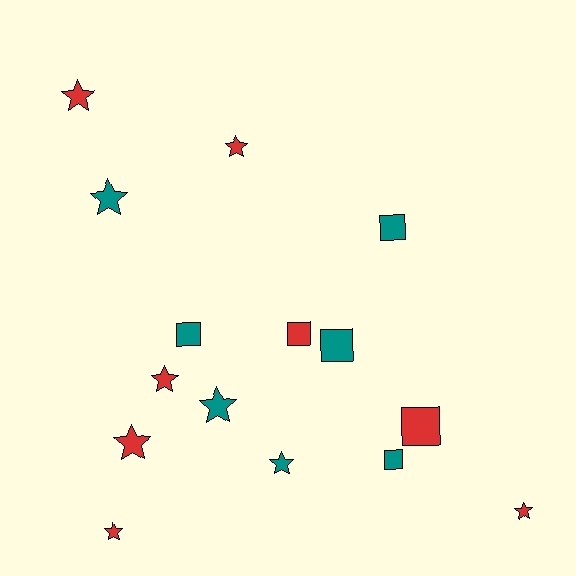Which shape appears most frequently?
Star, with 9 objects.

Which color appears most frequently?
Red, with 8 objects.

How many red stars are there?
There are 6 red stars.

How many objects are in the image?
There are 15 objects.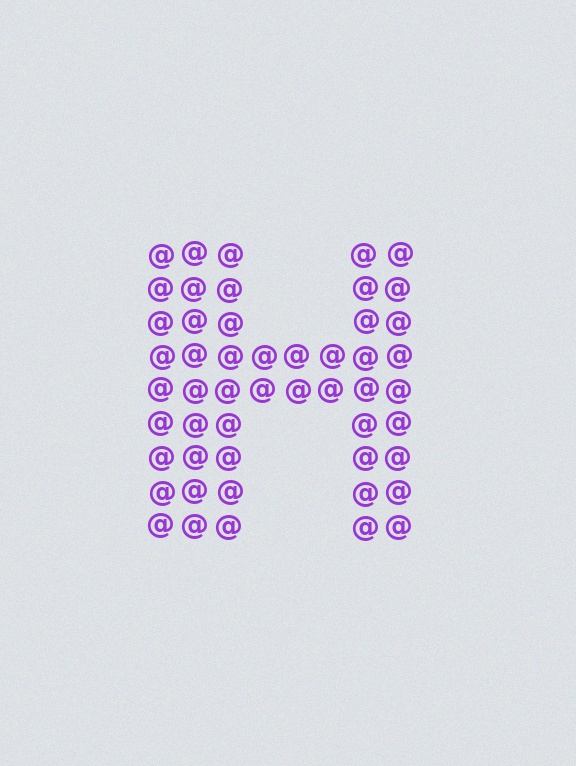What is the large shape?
The large shape is the letter H.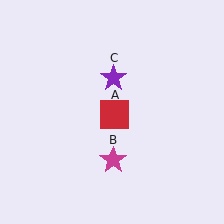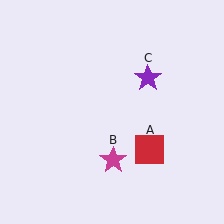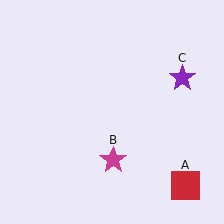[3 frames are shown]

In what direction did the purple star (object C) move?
The purple star (object C) moved right.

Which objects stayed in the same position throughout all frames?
Magenta star (object B) remained stationary.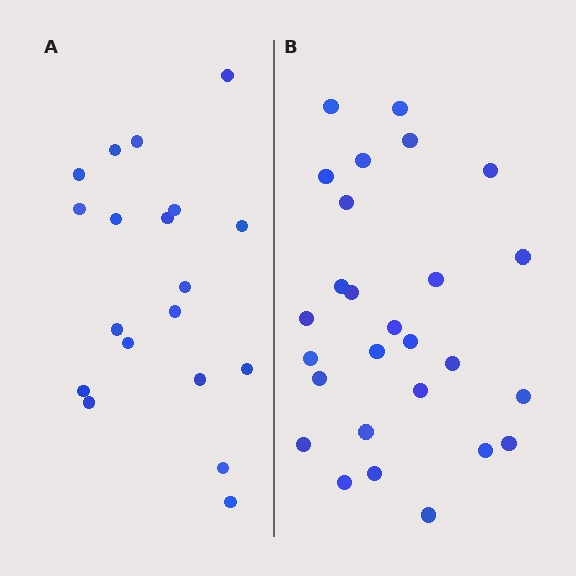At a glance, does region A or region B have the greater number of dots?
Region B (the right region) has more dots.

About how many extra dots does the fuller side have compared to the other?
Region B has roughly 8 or so more dots than region A.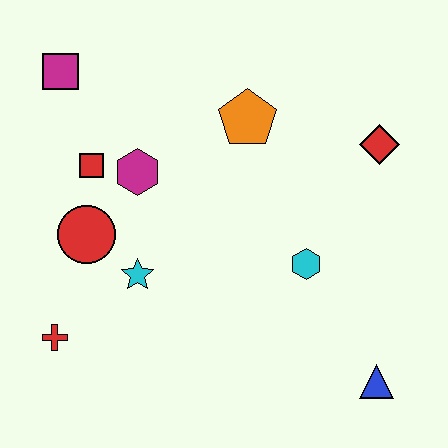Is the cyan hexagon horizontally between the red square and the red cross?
No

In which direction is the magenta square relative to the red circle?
The magenta square is above the red circle.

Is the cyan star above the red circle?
No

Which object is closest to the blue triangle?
The cyan hexagon is closest to the blue triangle.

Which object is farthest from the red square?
The blue triangle is farthest from the red square.